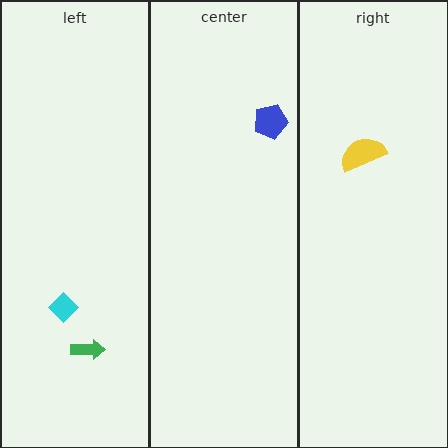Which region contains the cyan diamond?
The left region.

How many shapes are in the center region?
1.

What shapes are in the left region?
The green arrow, the cyan diamond.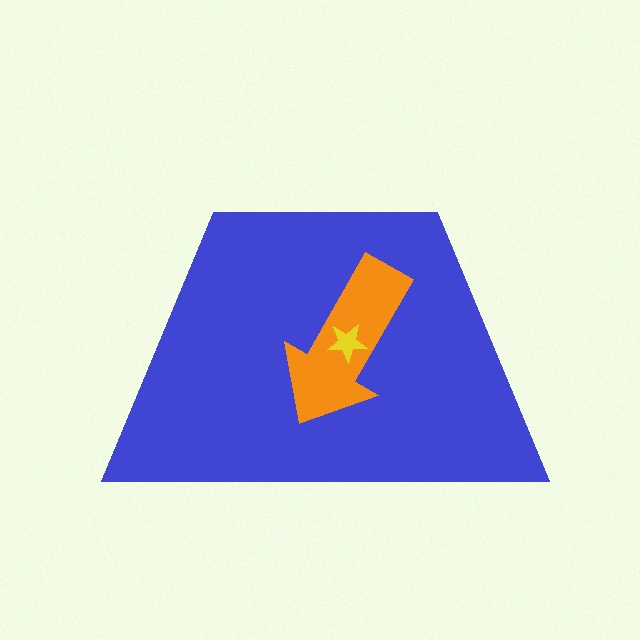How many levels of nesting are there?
3.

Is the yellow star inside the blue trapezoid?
Yes.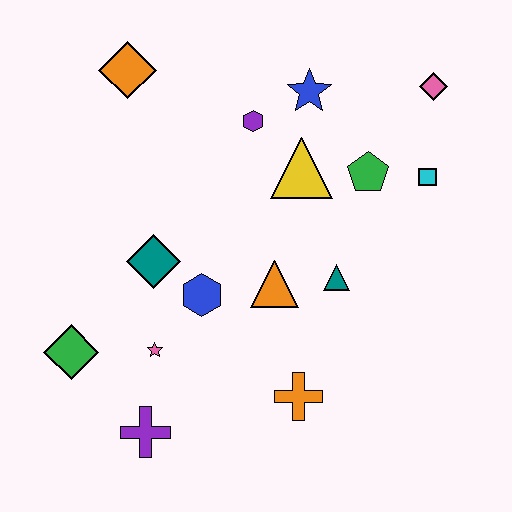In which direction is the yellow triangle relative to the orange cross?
The yellow triangle is above the orange cross.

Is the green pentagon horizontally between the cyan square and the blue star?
Yes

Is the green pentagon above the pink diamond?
No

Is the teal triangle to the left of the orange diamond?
No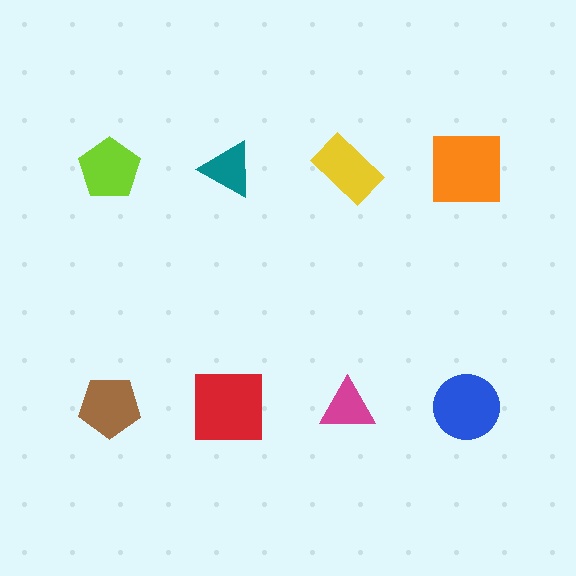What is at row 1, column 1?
A lime pentagon.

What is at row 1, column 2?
A teal triangle.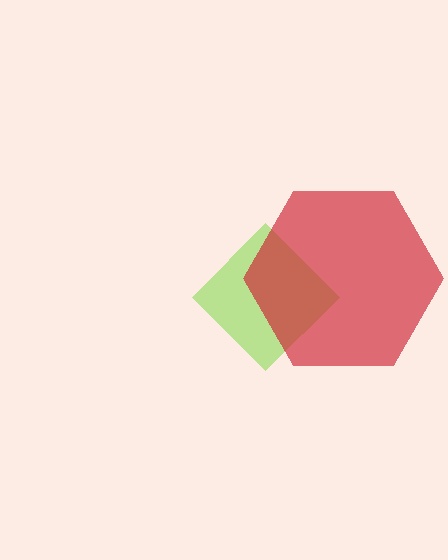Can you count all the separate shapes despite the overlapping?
Yes, there are 2 separate shapes.